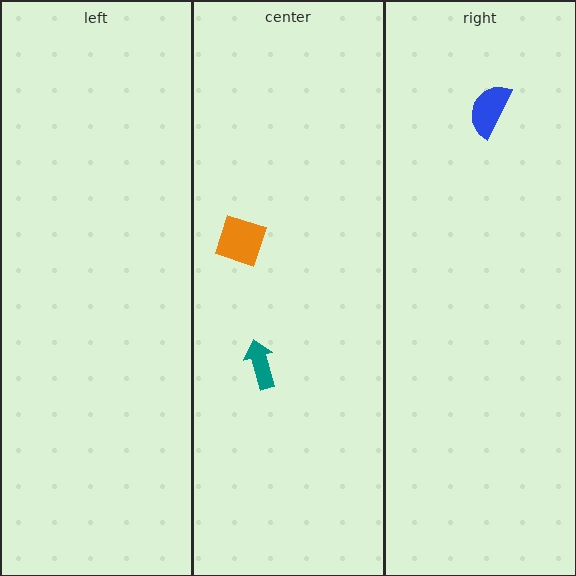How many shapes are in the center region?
2.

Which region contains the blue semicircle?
The right region.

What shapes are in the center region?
The teal arrow, the orange diamond.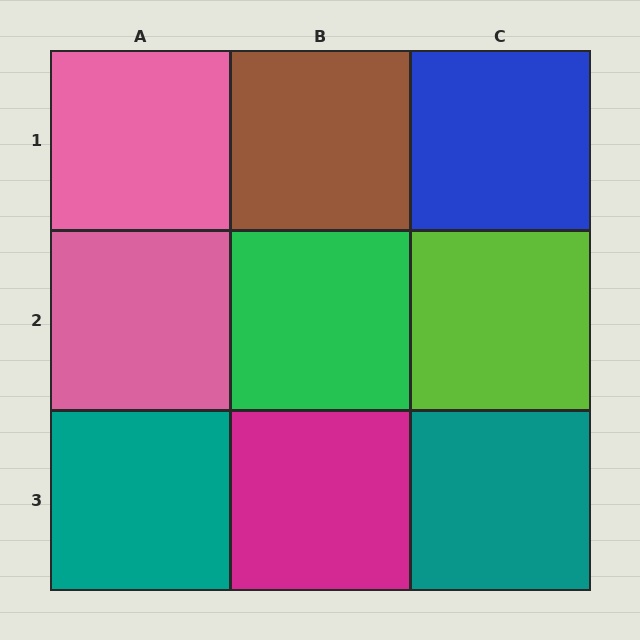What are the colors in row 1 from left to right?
Pink, brown, blue.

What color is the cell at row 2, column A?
Pink.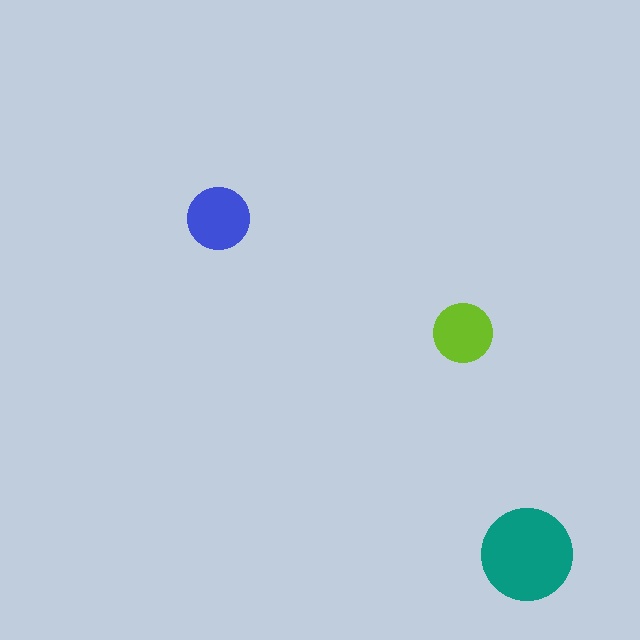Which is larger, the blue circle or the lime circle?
The blue one.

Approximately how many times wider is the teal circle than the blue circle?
About 1.5 times wider.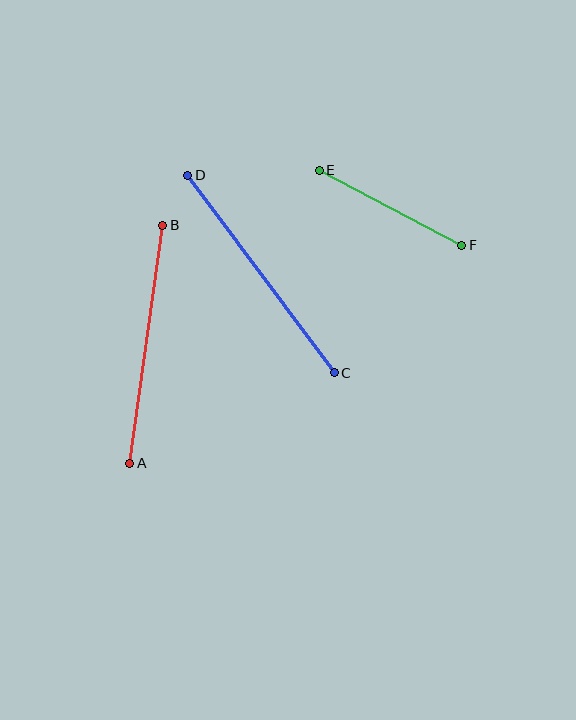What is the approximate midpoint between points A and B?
The midpoint is at approximately (146, 344) pixels.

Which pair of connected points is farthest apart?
Points C and D are farthest apart.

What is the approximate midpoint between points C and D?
The midpoint is at approximately (261, 274) pixels.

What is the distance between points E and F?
The distance is approximately 161 pixels.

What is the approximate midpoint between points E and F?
The midpoint is at approximately (390, 208) pixels.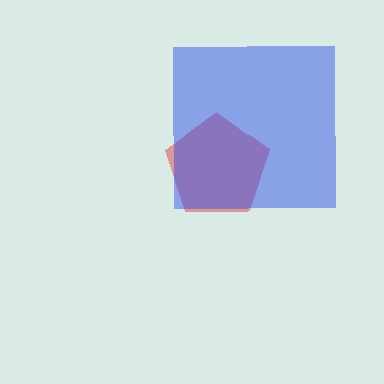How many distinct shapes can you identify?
There are 2 distinct shapes: a red pentagon, a blue square.